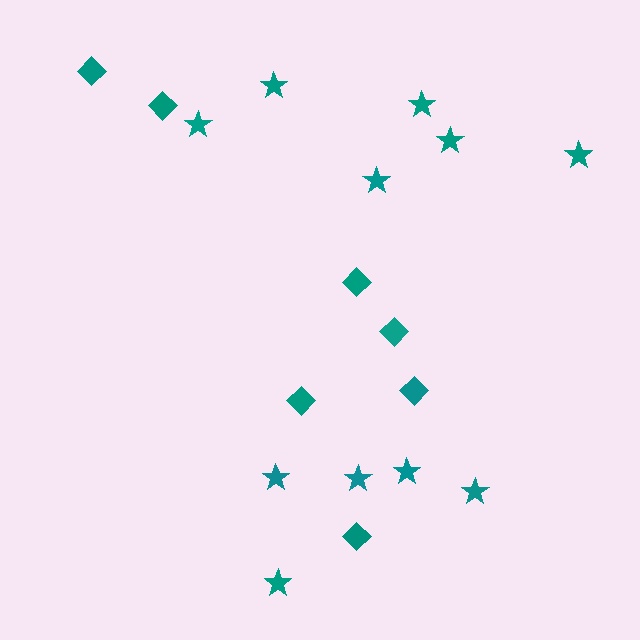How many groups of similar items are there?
There are 2 groups: one group of diamonds (7) and one group of stars (11).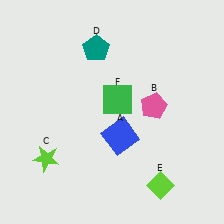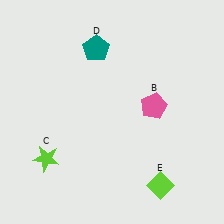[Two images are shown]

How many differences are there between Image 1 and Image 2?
There are 2 differences between the two images.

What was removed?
The green square (F), the blue square (A) were removed in Image 2.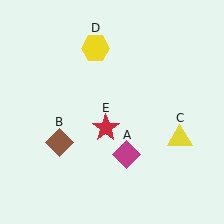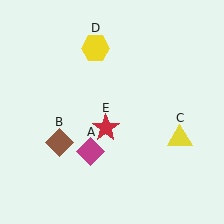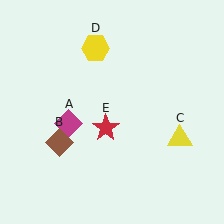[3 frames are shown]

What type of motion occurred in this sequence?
The magenta diamond (object A) rotated clockwise around the center of the scene.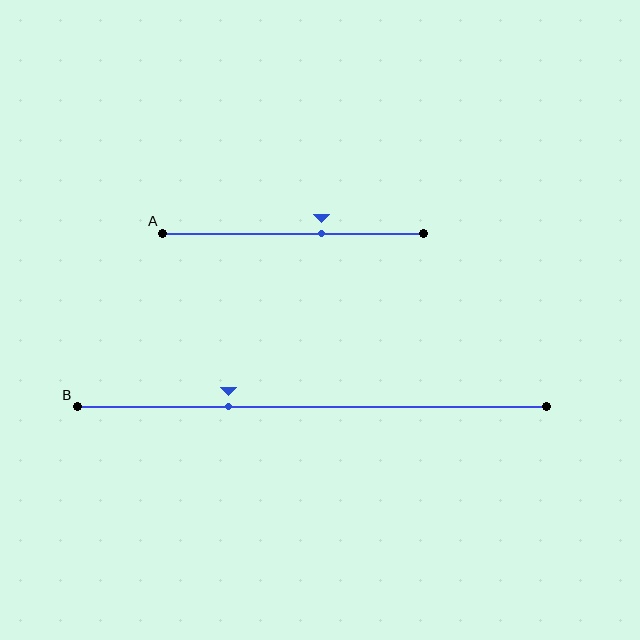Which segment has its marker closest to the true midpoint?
Segment A has its marker closest to the true midpoint.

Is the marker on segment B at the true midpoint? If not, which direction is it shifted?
No, the marker on segment B is shifted to the left by about 18% of the segment length.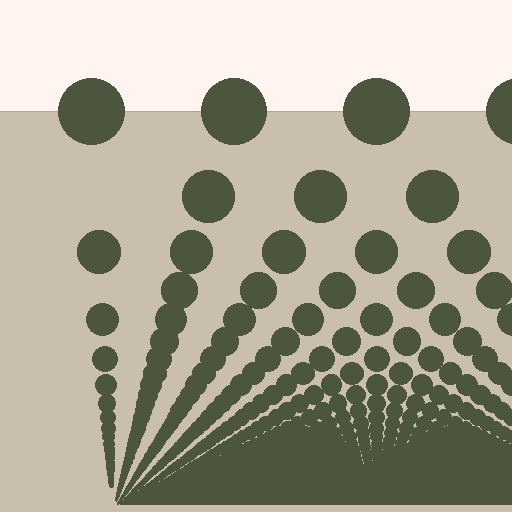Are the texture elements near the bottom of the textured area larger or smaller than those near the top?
Smaller. The gradient is inverted — elements near the bottom are smaller and denser.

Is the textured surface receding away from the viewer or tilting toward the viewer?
The surface appears to tilt toward the viewer. Texture elements get larger and sparser toward the top.